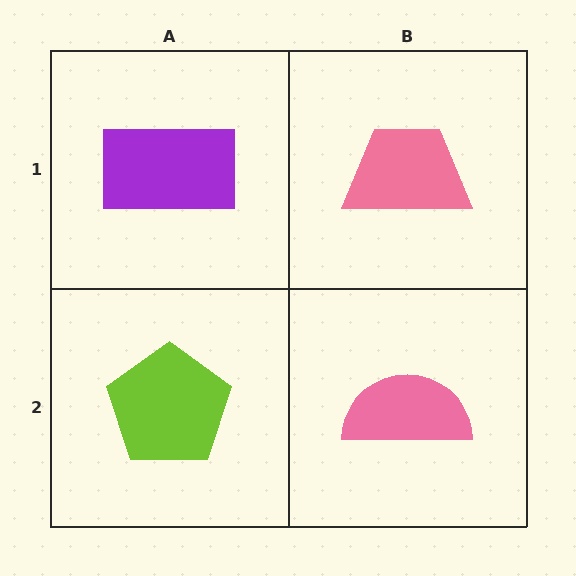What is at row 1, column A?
A purple rectangle.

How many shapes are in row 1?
2 shapes.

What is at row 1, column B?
A pink trapezoid.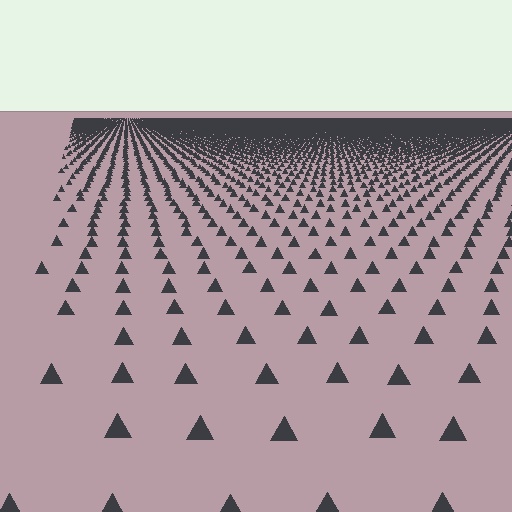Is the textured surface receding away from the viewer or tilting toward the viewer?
The surface is receding away from the viewer. Texture elements get smaller and denser toward the top.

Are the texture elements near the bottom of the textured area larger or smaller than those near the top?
Larger. Near the bottom, elements are closer to the viewer and appear at a bigger on-screen size.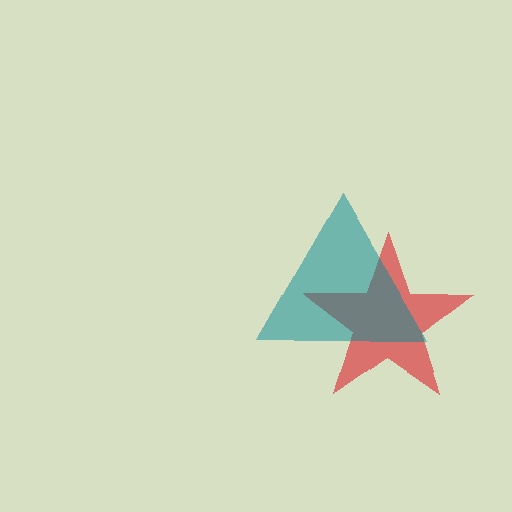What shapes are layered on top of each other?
The layered shapes are: a red star, a teal triangle.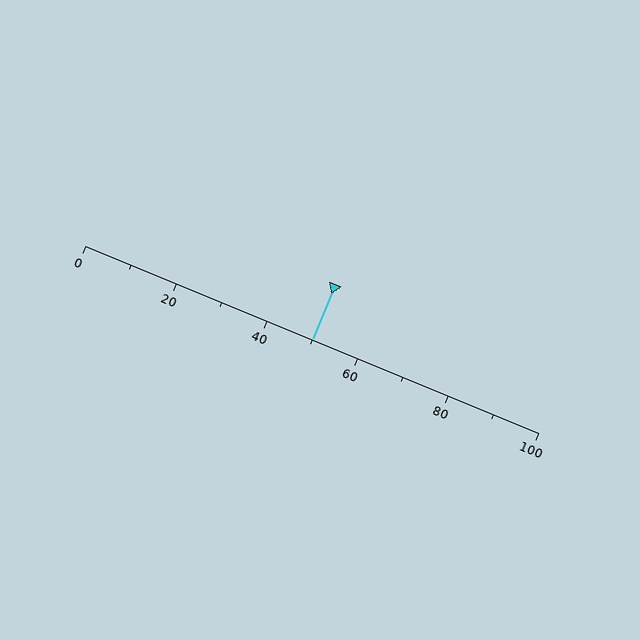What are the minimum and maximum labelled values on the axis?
The axis runs from 0 to 100.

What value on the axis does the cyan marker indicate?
The marker indicates approximately 50.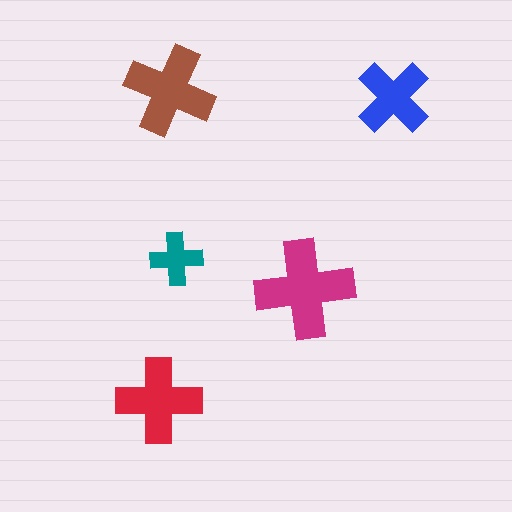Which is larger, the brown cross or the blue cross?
The brown one.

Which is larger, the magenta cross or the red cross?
The magenta one.